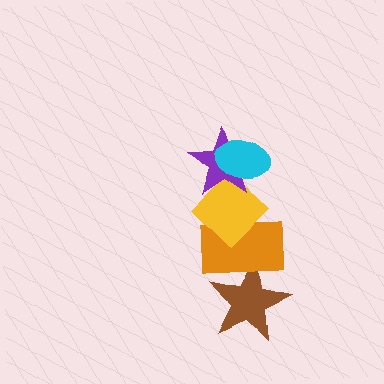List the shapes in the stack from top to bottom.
From top to bottom: the cyan ellipse, the purple star, the yellow diamond, the orange rectangle, the brown star.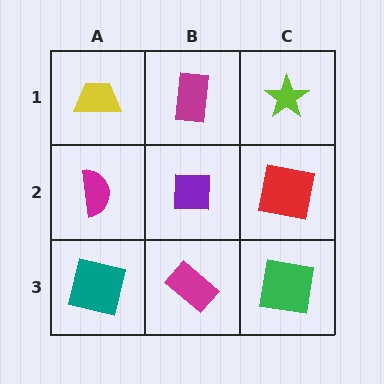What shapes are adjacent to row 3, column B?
A purple square (row 2, column B), a teal square (row 3, column A), a green square (row 3, column C).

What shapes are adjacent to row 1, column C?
A red square (row 2, column C), a magenta rectangle (row 1, column B).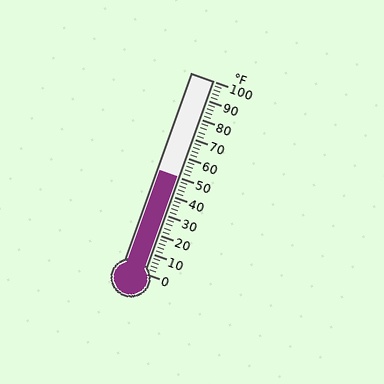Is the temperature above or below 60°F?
The temperature is below 60°F.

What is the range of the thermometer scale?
The thermometer scale ranges from 0°F to 100°F.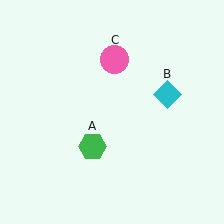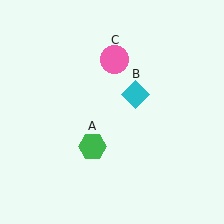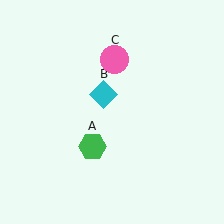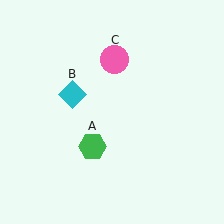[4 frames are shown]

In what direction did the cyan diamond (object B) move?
The cyan diamond (object B) moved left.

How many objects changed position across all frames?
1 object changed position: cyan diamond (object B).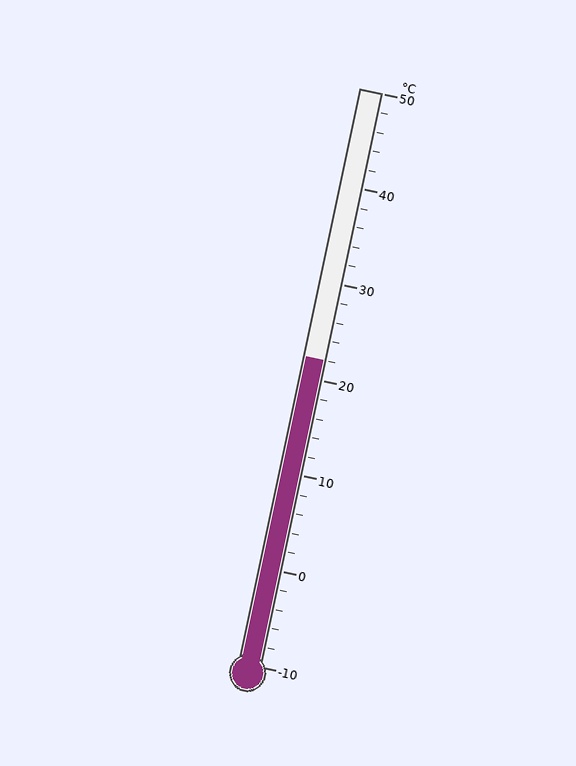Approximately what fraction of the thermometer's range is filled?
The thermometer is filled to approximately 55% of its range.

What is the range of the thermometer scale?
The thermometer scale ranges from -10°C to 50°C.